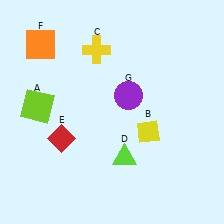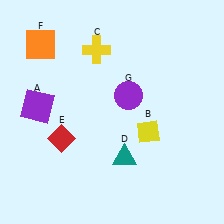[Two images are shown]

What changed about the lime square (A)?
In Image 1, A is lime. In Image 2, it changed to purple.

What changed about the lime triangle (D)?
In Image 1, D is lime. In Image 2, it changed to teal.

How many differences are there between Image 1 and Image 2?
There are 2 differences between the two images.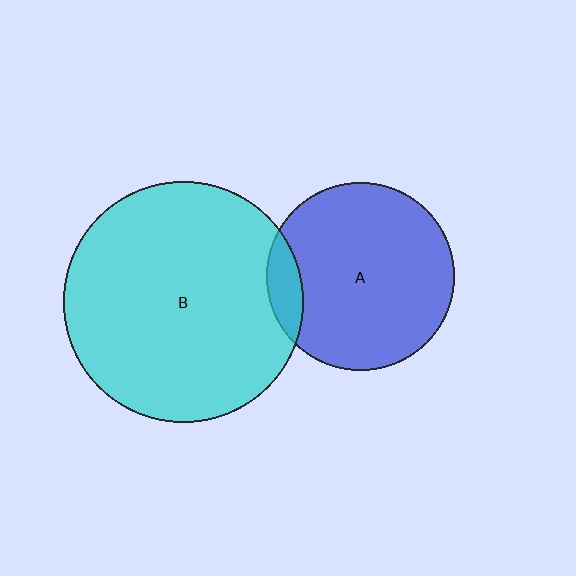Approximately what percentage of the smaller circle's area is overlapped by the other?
Approximately 10%.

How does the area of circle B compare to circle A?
Approximately 1.6 times.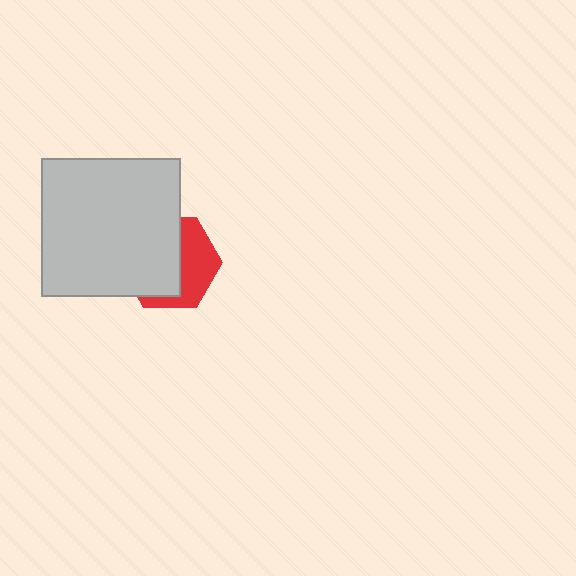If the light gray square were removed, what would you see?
You would see the complete red hexagon.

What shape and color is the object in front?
The object in front is a light gray square.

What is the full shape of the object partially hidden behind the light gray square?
The partially hidden object is a red hexagon.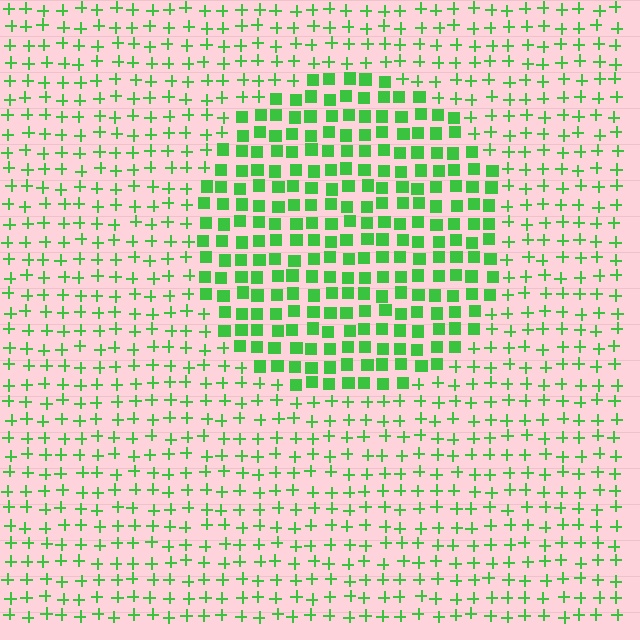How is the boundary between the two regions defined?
The boundary is defined by a change in element shape: squares inside vs. plus signs outside. All elements share the same color and spacing.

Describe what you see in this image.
The image is filled with small green elements arranged in a uniform grid. A circle-shaped region contains squares, while the surrounding area contains plus signs. The boundary is defined purely by the change in element shape.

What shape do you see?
I see a circle.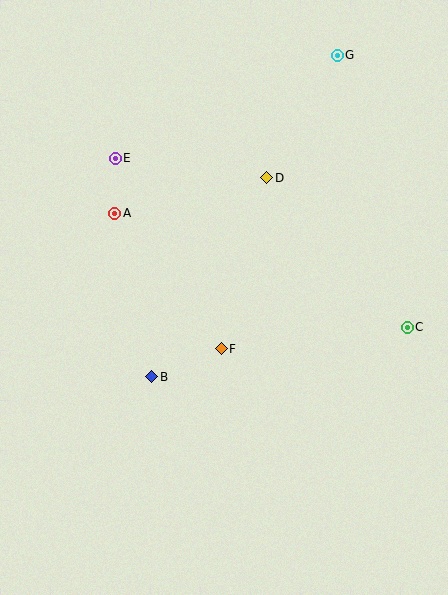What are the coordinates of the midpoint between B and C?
The midpoint between B and C is at (280, 352).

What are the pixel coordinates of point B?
Point B is at (152, 377).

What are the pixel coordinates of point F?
Point F is at (221, 349).